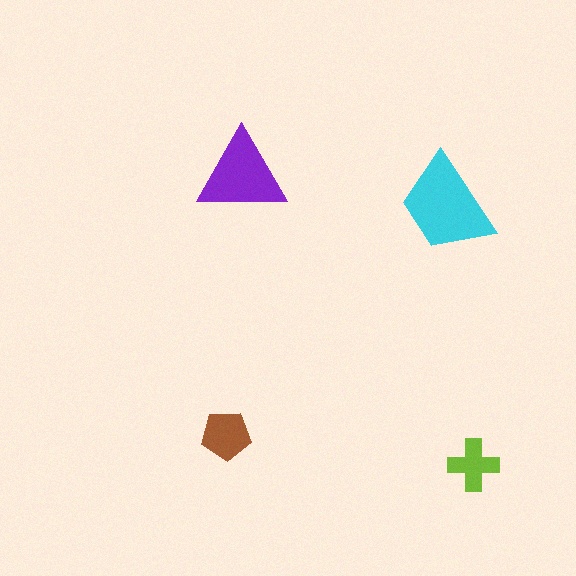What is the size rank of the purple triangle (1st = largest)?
2nd.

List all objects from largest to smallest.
The cyan trapezoid, the purple triangle, the brown pentagon, the lime cross.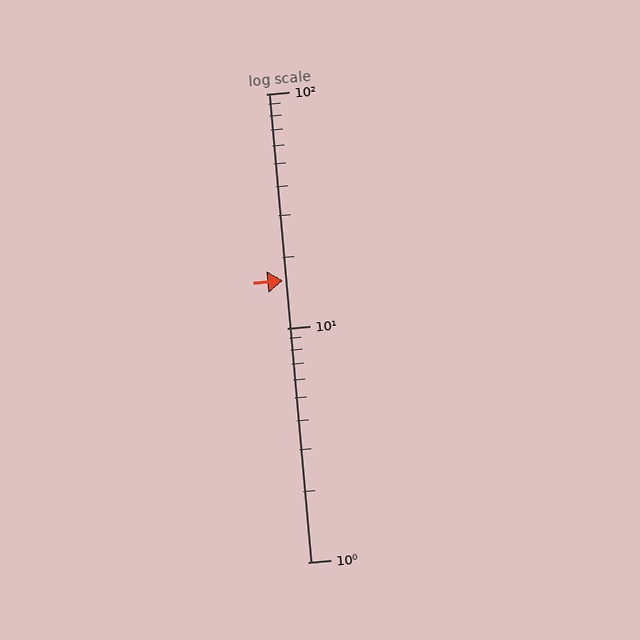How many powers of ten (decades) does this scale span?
The scale spans 2 decades, from 1 to 100.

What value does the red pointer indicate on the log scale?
The pointer indicates approximately 16.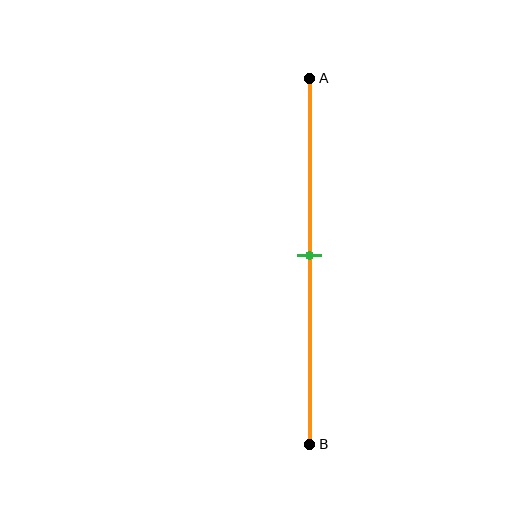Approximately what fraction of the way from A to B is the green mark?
The green mark is approximately 50% of the way from A to B.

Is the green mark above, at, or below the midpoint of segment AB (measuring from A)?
The green mark is approximately at the midpoint of segment AB.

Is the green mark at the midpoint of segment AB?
Yes, the mark is approximately at the midpoint.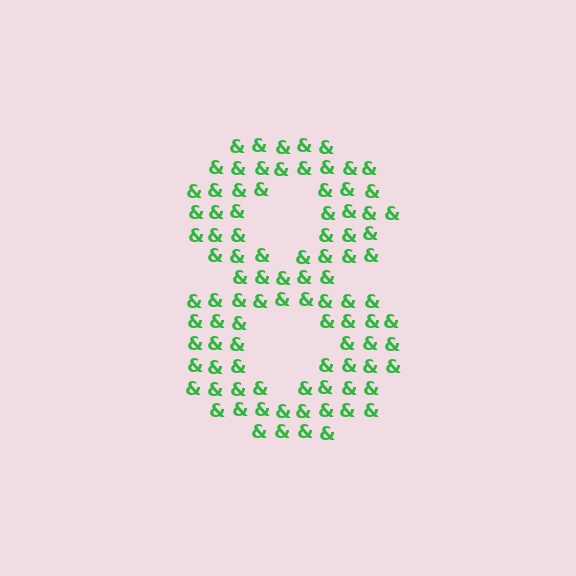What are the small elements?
The small elements are ampersands.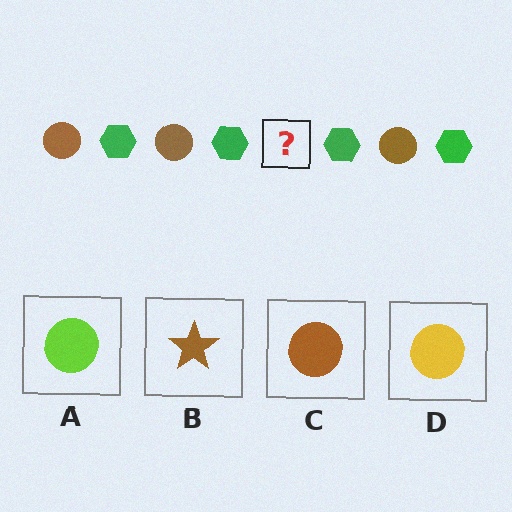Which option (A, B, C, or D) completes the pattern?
C.